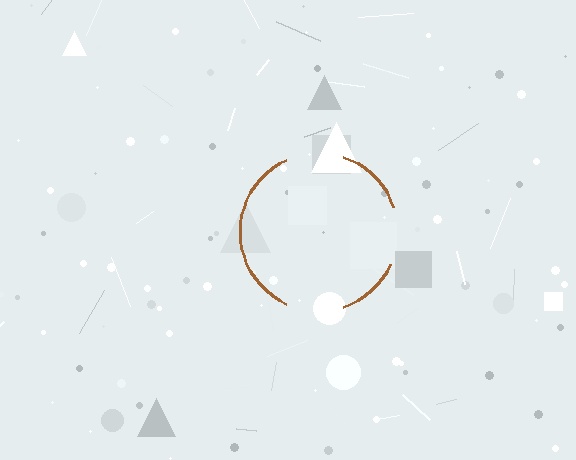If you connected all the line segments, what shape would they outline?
They would outline a circle.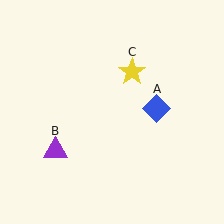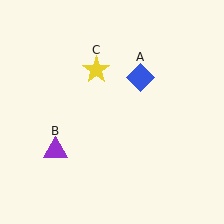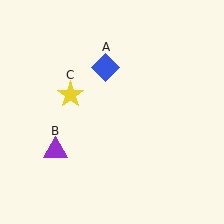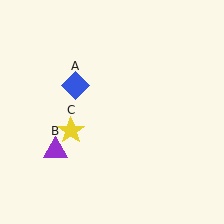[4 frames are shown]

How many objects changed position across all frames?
2 objects changed position: blue diamond (object A), yellow star (object C).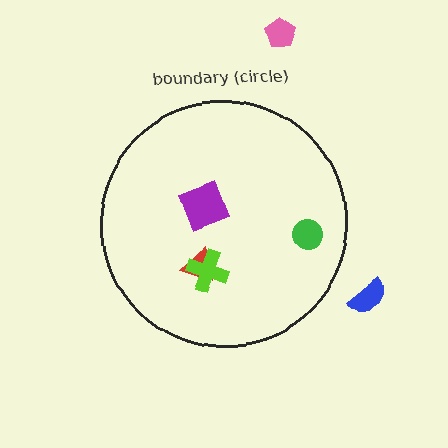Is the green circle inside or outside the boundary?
Inside.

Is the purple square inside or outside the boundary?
Inside.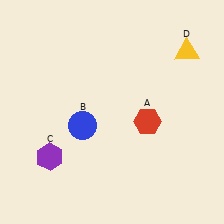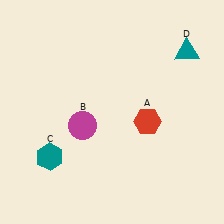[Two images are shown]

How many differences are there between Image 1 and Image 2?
There are 3 differences between the two images.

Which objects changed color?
B changed from blue to magenta. C changed from purple to teal. D changed from yellow to teal.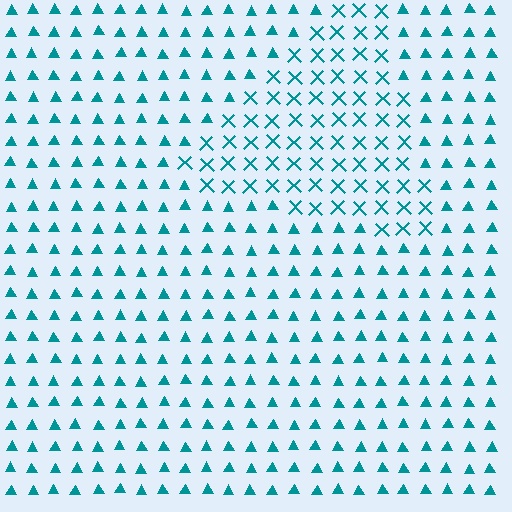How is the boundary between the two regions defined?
The boundary is defined by a change in element shape: X marks inside vs. triangles outside. All elements share the same color and spacing.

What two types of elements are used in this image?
The image uses X marks inside the triangle region and triangles outside it.